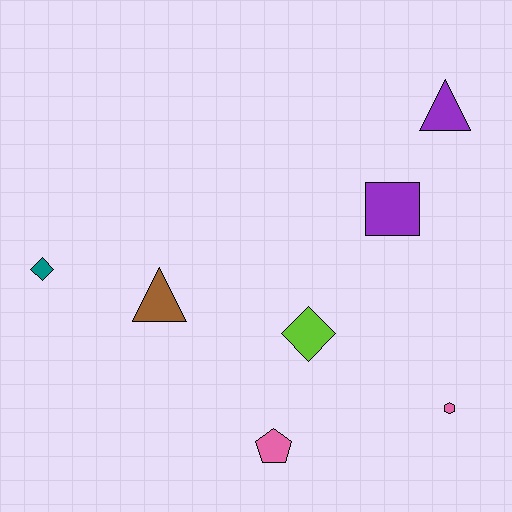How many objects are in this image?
There are 7 objects.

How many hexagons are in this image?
There is 1 hexagon.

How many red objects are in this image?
There are no red objects.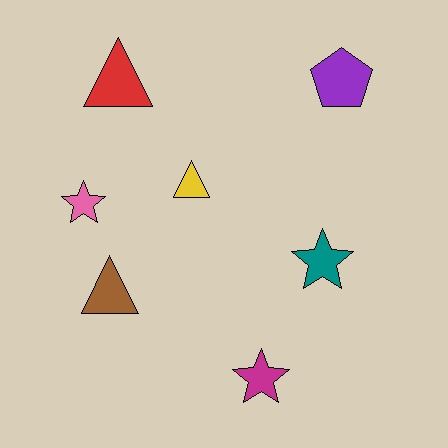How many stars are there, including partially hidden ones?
There are 3 stars.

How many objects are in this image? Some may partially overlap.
There are 7 objects.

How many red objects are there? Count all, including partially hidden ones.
There is 1 red object.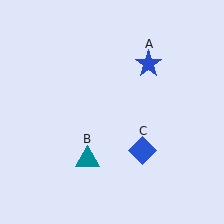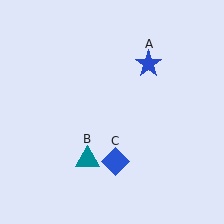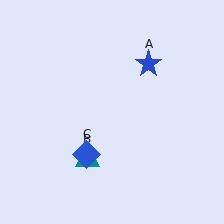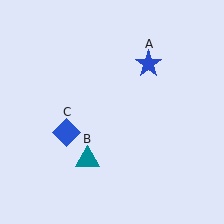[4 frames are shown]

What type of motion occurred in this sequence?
The blue diamond (object C) rotated clockwise around the center of the scene.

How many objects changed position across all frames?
1 object changed position: blue diamond (object C).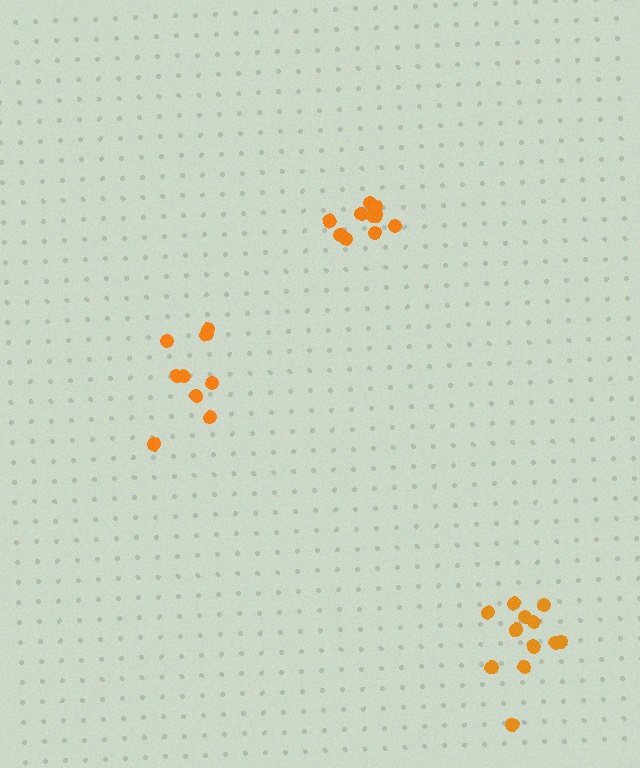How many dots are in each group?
Group 1: 12 dots, Group 2: 9 dots, Group 3: 12 dots (33 total).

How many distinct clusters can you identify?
There are 3 distinct clusters.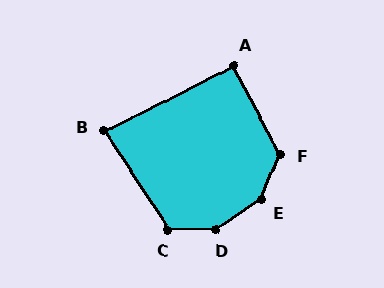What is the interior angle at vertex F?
Approximately 130 degrees (obtuse).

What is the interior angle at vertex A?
Approximately 91 degrees (approximately right).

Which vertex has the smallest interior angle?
B, at approximately 84 degrees.